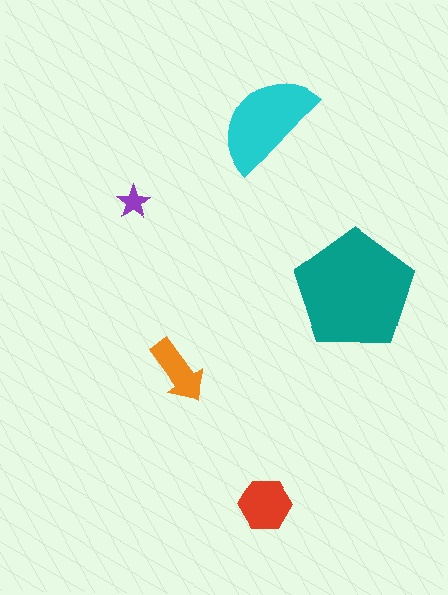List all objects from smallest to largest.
The purple star, the orange arrow, the red hexagon, the cyan semicircle, the teal pentagon.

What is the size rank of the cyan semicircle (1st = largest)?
2nd.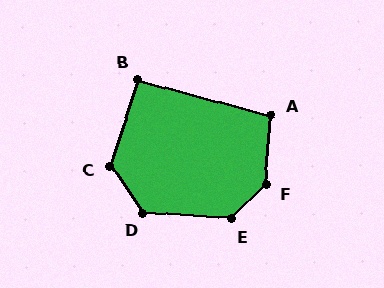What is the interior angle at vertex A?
Approximately 100 degrees (obtuse).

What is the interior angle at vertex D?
Approximately 128 degrees (obtuse).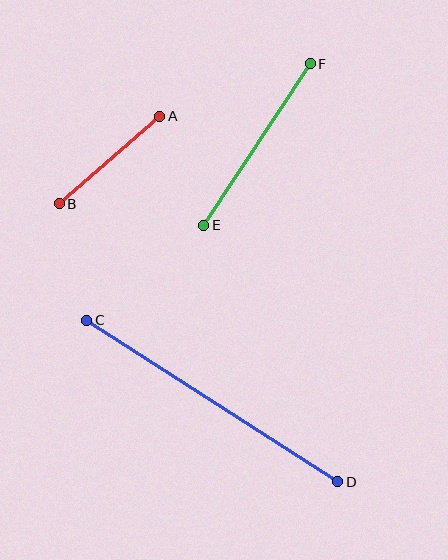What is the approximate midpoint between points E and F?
The midpoint is at approximately (257, 144) pixels.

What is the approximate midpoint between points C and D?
The midpoint is at approximately (212, 401) pixels.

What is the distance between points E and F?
The distance is approximately 194 pixels.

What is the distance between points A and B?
The distance is approximately 133 pixels.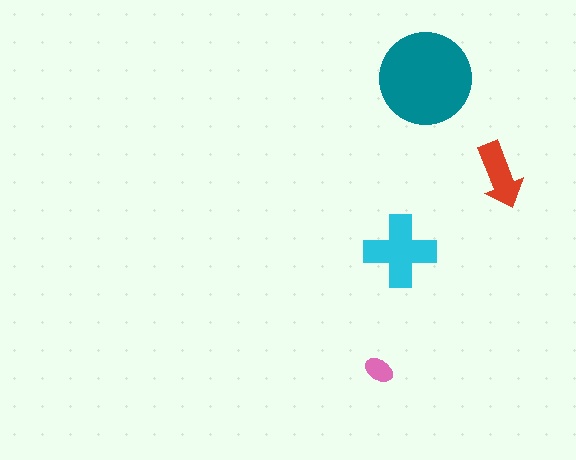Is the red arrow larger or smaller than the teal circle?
Smaller.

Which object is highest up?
The teal circle is topmost.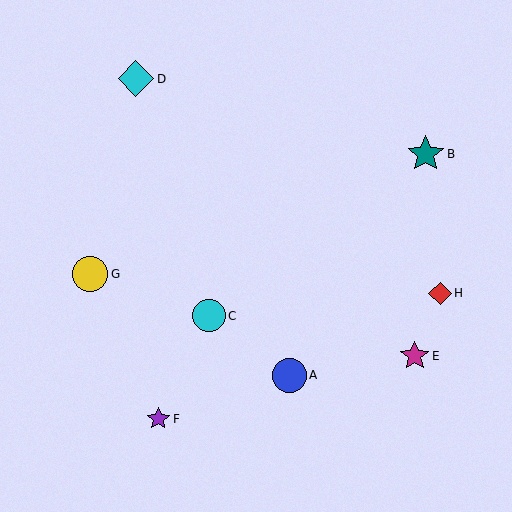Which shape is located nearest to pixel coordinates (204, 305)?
The cyan circle (labeled C) at (209, 316) is nearest to that location.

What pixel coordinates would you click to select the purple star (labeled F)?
Click at (158, 419) to select the purple star F.